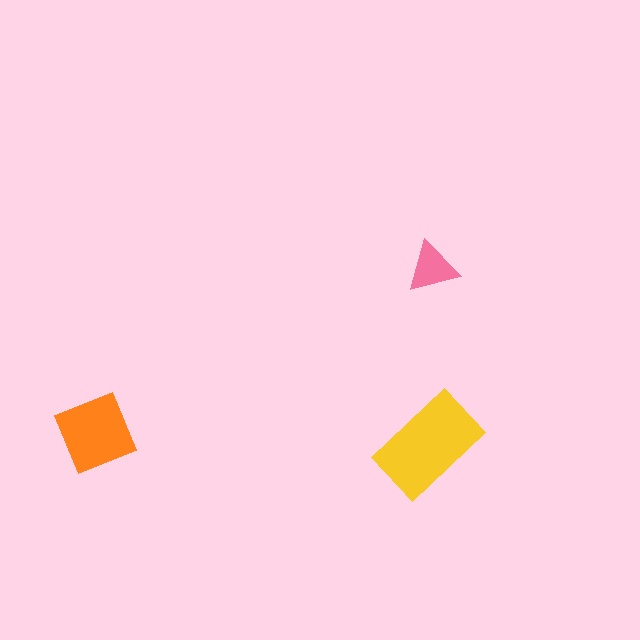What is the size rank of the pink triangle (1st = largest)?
3rd.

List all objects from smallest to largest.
The pink triangle, the orange diamond, the yellow rectangle.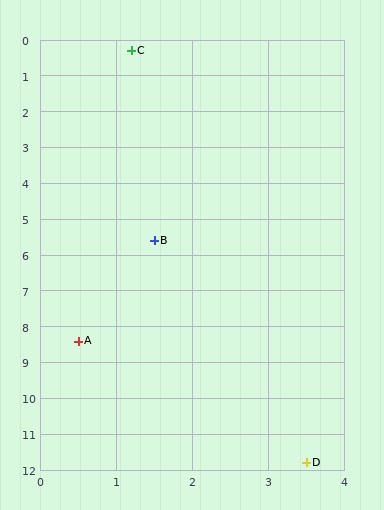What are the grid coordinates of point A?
Point A is at approximately (0.5, 8.4).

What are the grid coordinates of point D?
Point D is at approximately (3.5, 11.8).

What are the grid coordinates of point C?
Point C is at approximately (1.2, 0.3).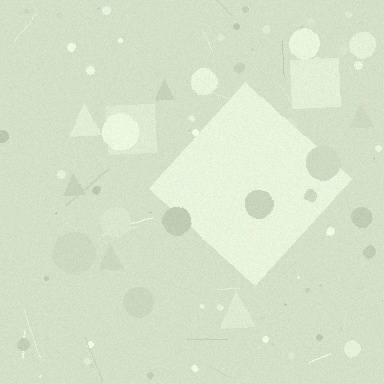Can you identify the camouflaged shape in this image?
The camouflaged shape is a diamond.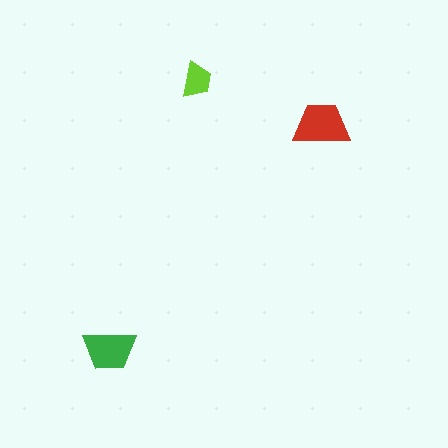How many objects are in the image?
There are 3 objects in the image.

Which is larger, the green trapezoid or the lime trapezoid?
The green one.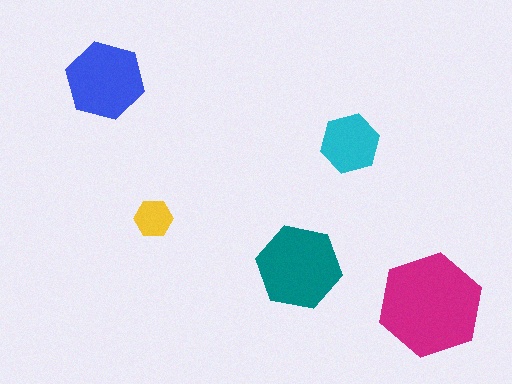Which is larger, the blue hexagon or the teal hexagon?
The teal one.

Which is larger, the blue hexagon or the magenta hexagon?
The magenta one.